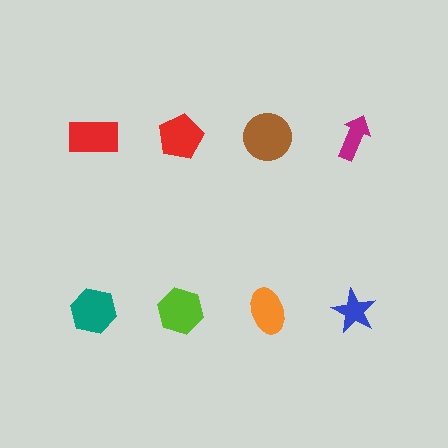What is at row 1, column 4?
A magenta arrow.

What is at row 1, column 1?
A red rectangle.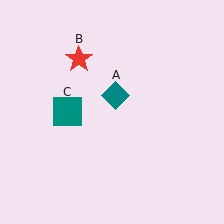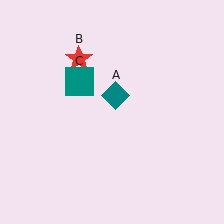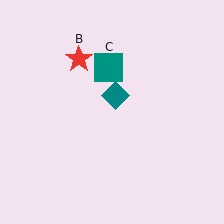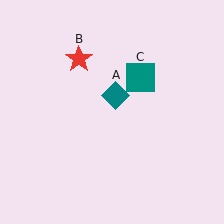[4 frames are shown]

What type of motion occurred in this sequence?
The teal square (object C) rotated clockwise around the center of the scene.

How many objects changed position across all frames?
1 object changed position: teal square (object C).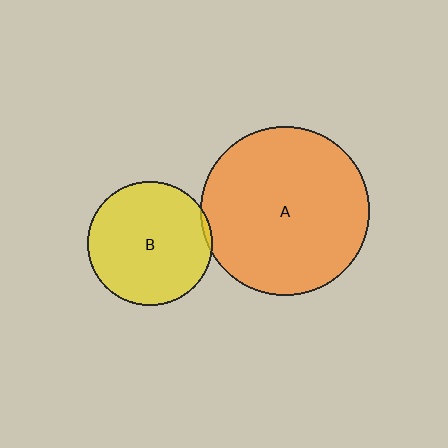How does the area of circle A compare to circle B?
Approximately 1.9 times.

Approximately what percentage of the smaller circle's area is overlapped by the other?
Approximately 5%.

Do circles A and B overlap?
Yes.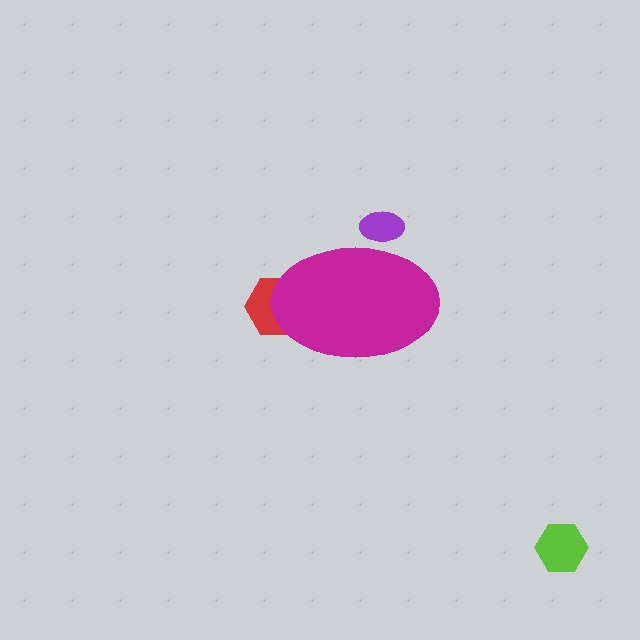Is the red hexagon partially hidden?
Yes, the red hexagon is partially hidden behind the magenta ellipse.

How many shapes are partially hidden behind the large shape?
2 shapes are partially hidden.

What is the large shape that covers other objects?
A magenta ellipse.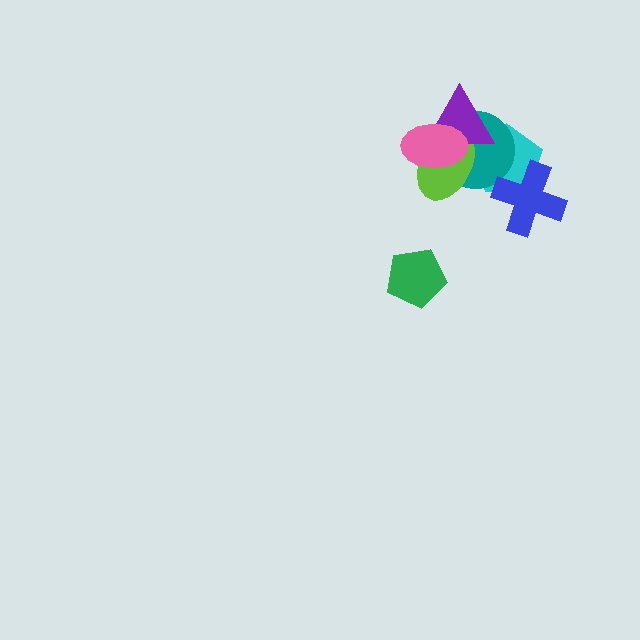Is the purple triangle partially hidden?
Yes, it is partially covered by another shape.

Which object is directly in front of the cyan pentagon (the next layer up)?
The teal circle is directly in front of the cyan pentagon.